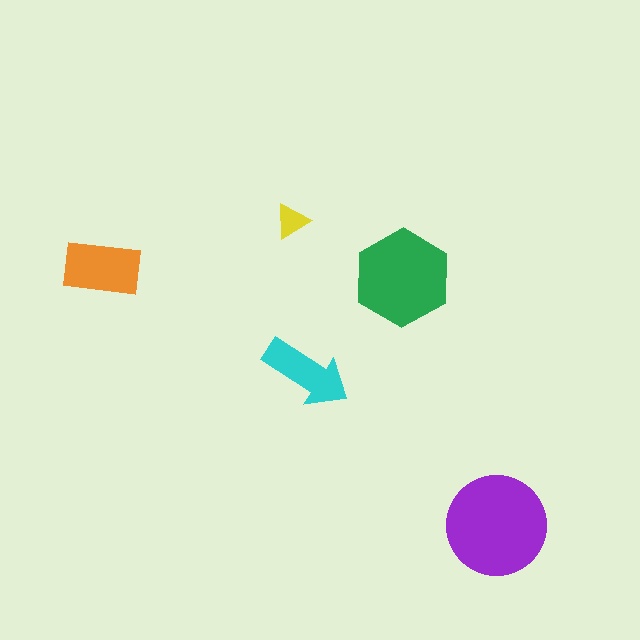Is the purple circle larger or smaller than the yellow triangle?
Larger.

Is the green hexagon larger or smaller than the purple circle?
Smaller.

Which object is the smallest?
The yellow triangle.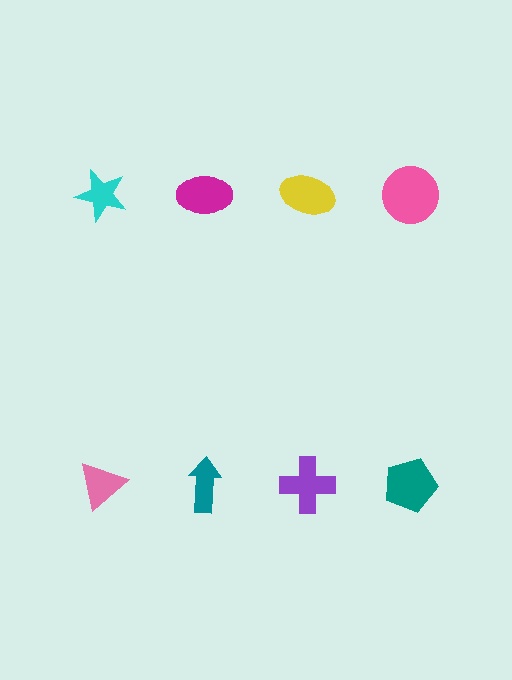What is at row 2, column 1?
A pink triangle.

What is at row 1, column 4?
A pink circle.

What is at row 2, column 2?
A teal arrow.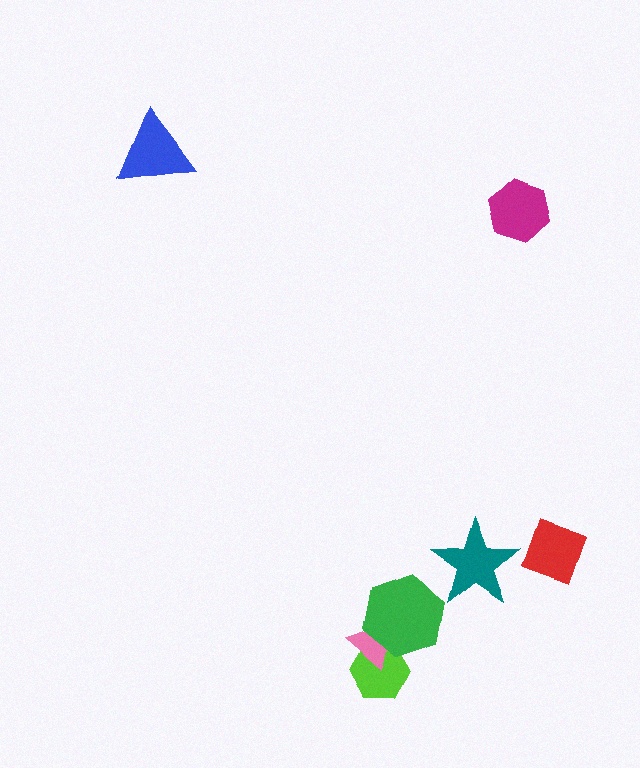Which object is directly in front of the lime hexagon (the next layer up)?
The pink triangle is directly in front of the lime hexagon.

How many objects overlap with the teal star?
0 objects overlap with the teal star.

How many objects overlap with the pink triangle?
2 objects overlap with the pink triangle.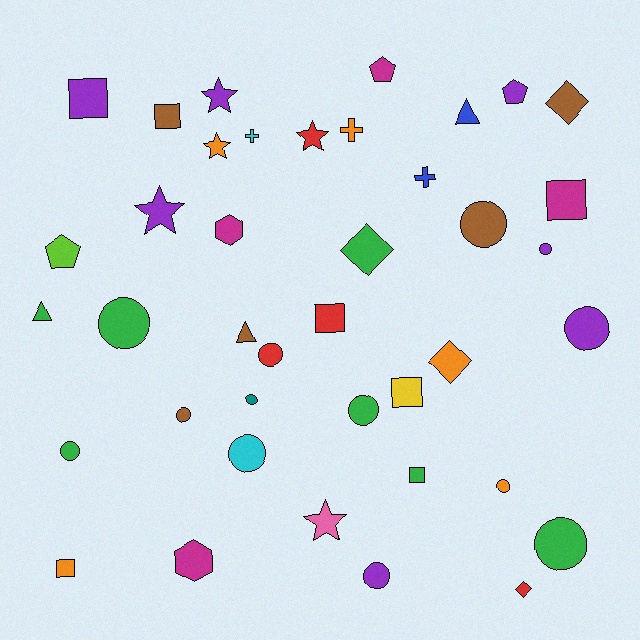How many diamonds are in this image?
There are 4 diamonds.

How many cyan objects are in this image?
There are 2 cyan objects.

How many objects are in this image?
There are 40 objects.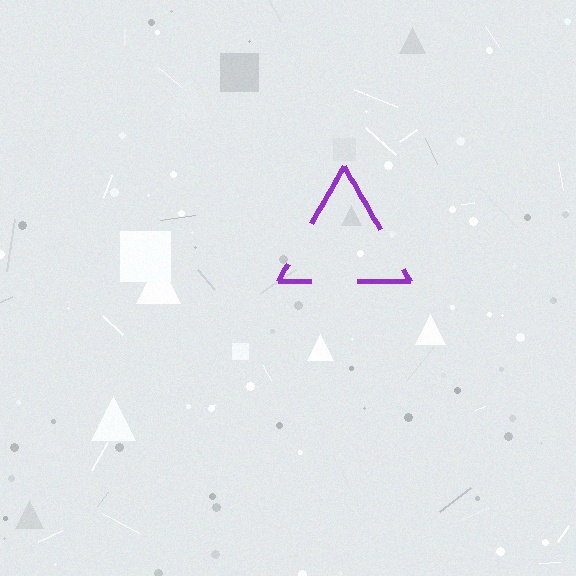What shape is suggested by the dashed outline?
The dashed outline suggests a triangle.